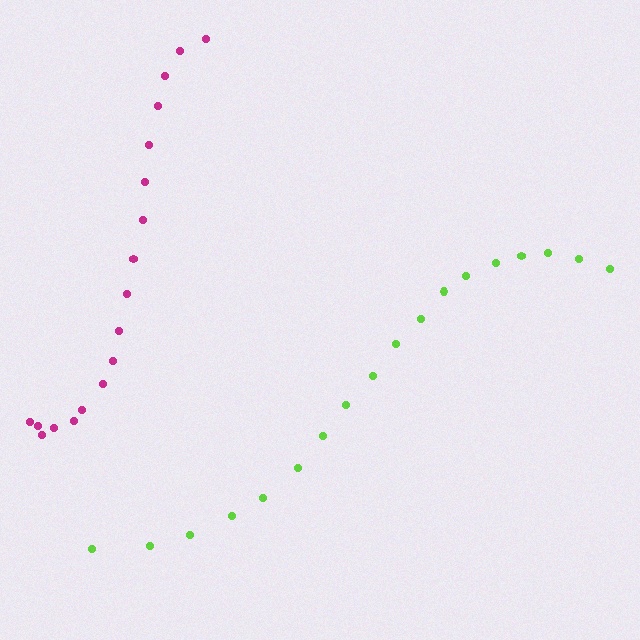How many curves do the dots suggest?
There are 2 distinct paths.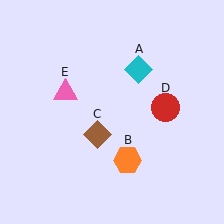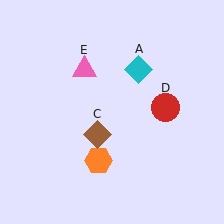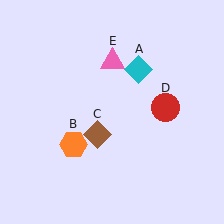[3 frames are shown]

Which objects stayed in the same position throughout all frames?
Cyan diamond (object A) and brown diamond (object C) and red circle (object D) remained stationary.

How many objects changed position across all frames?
2 objects changed position: orange hexagon (object B), pink triangle (object E).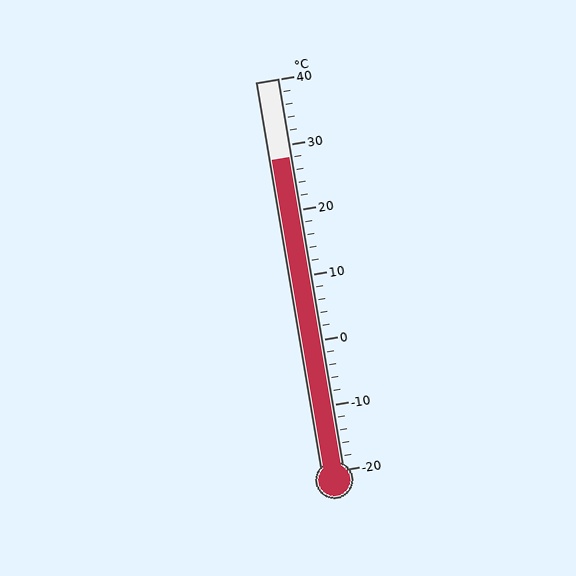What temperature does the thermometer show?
The thermometer shows approximately 28°C.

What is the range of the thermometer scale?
The thermometer scale ranges from -20°C to 40°C.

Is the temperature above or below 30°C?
The temperature is below 30°C.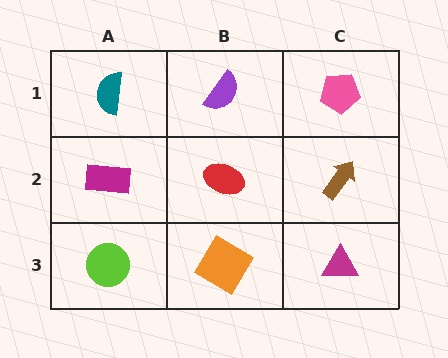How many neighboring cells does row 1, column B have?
3.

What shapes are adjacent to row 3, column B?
A red ellipse (row 2, column B), a lime circle (row 3, column A), a magenta triangle (row 3, column C).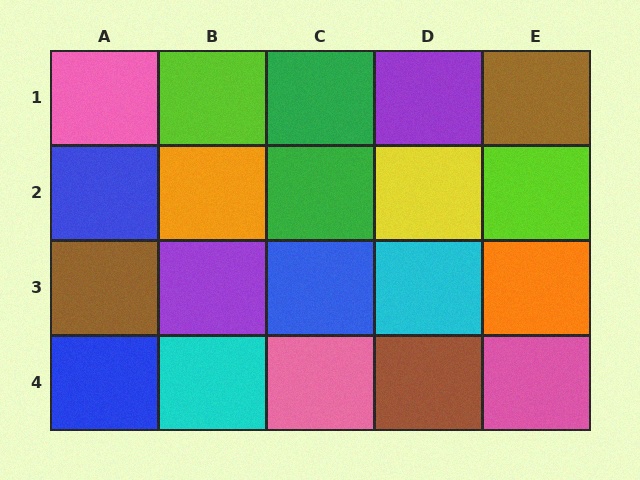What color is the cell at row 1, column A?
Pink.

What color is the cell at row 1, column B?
Lime.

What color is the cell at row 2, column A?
Blue.